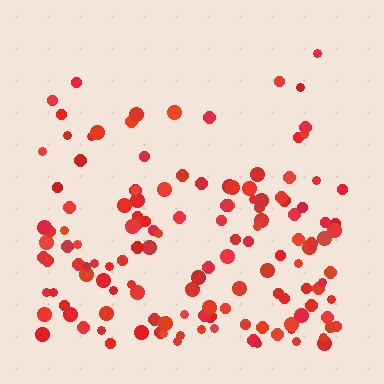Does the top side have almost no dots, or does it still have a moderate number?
Still a moderate number, just noticeably fewer than the bottom.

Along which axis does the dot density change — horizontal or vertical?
Vertical.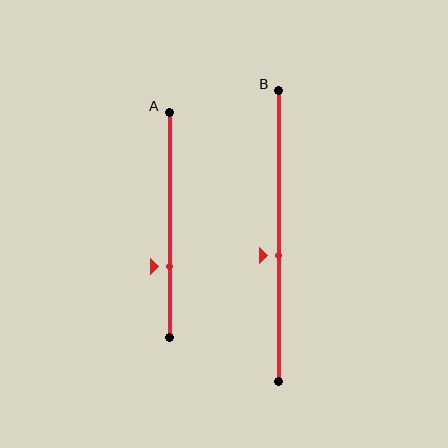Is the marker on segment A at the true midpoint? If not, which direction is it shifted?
No, the marker on segment A is shifted downward by about 18% of the segment length.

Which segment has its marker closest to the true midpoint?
Segment B has its marker closest to the true midpoint.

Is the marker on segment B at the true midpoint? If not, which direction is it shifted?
No, the marker on segment B is shifted downward by about 7% of the segment length.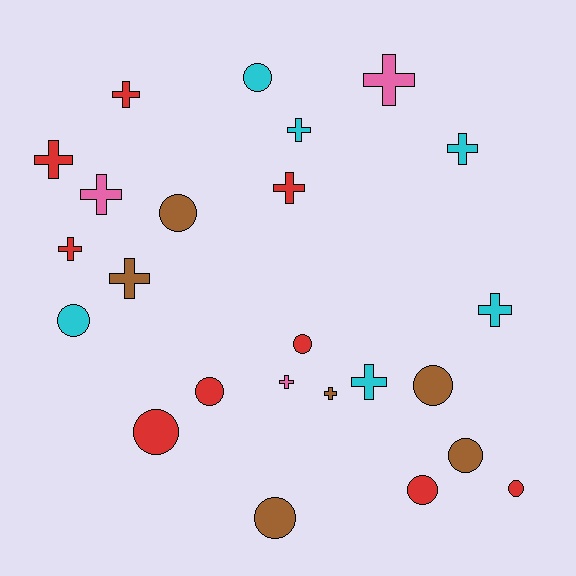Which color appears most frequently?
Red, with 9 objects.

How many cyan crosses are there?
There are 4 cyan crosses.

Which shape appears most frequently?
Cross, with 13 objects.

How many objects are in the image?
There are 24 objects.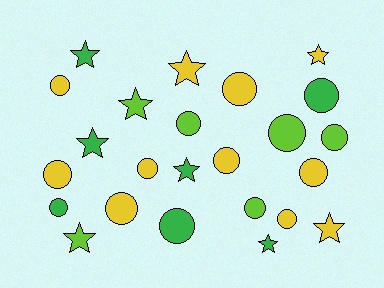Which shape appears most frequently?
Circle, with 15 objects.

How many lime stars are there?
There are 2 lime stars.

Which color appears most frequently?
Yellow, with 11 objects.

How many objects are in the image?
There are 24 objects.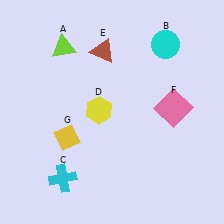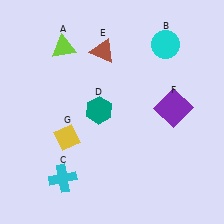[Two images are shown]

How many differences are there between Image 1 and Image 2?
There are 2 differences between the two images.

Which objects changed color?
D changed from yellow to teal. F changed from pink to purple.